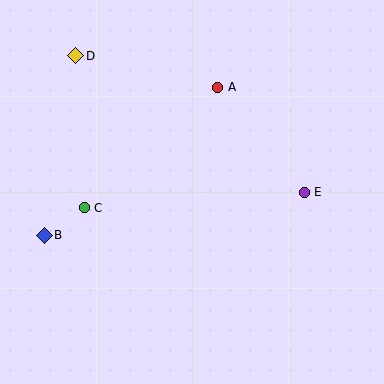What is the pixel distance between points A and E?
The distance between A and E is 136 pixels.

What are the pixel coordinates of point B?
Point B is at (44, 235).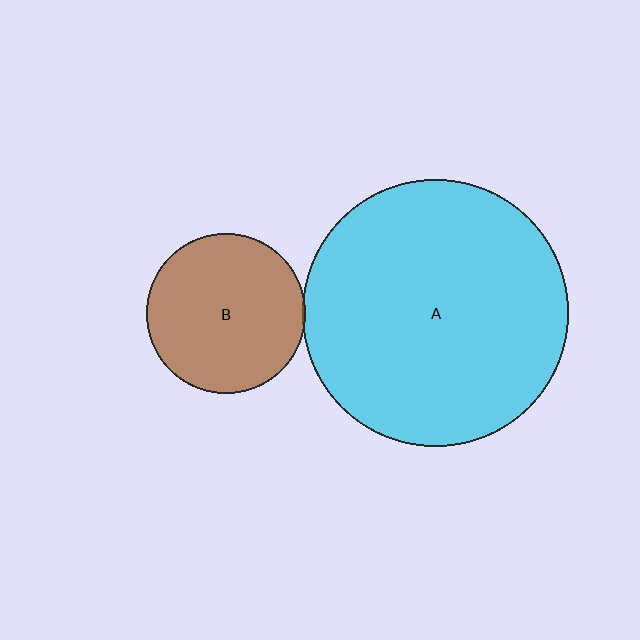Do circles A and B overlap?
Yes.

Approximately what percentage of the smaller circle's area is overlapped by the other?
Approximately 5%.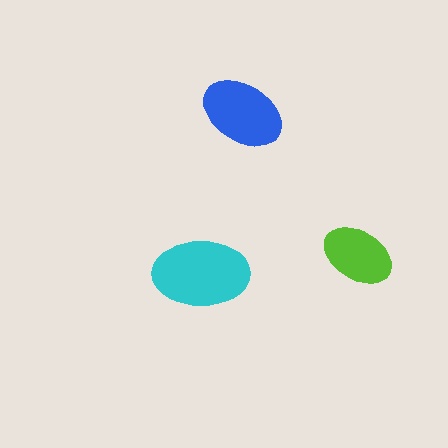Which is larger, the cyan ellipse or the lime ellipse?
The cyan one.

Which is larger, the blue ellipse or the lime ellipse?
The blue one.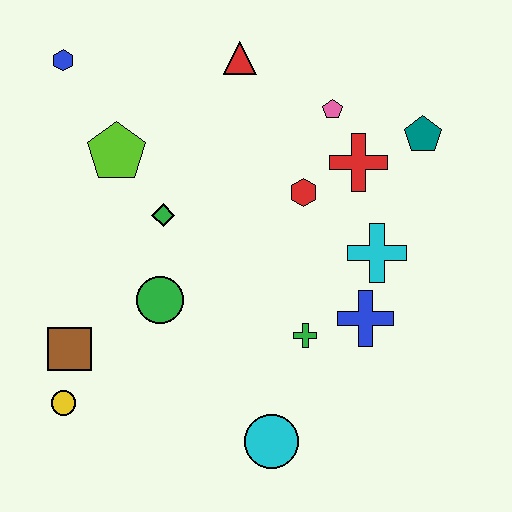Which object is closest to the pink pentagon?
The red cross is closest to the pink pentagon.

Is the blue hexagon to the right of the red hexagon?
No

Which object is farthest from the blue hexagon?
The cyan circle is farthest from the blue hexagon.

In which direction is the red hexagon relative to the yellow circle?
The red hexagon is to the right of the yellow circle.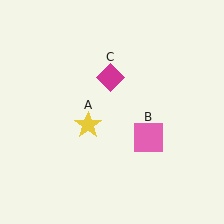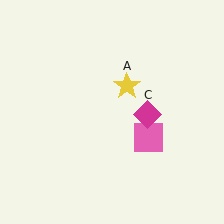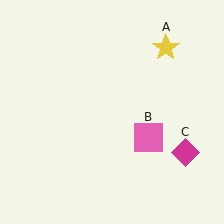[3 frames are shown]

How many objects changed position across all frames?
2 objects changed position: yellow star (object A), magenta diamond (object C).